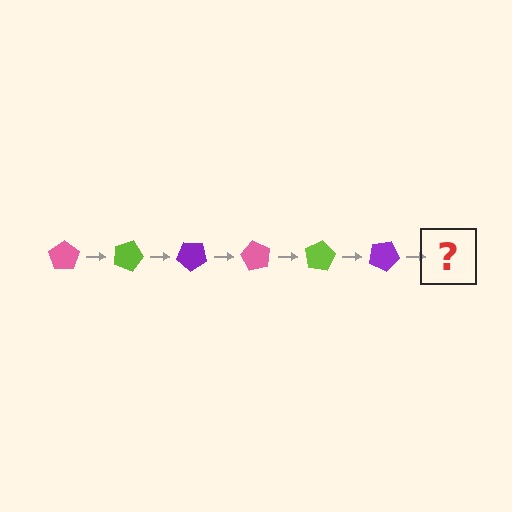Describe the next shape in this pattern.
It should be a pink pentagon, rotated 120 degrees from the start.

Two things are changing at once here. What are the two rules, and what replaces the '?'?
The two rules are that it rotates 20 degrees each step and the color cycles through pink, lime, and purple. The '?' should be a pink pentagon, rotated 120 degrees from the start.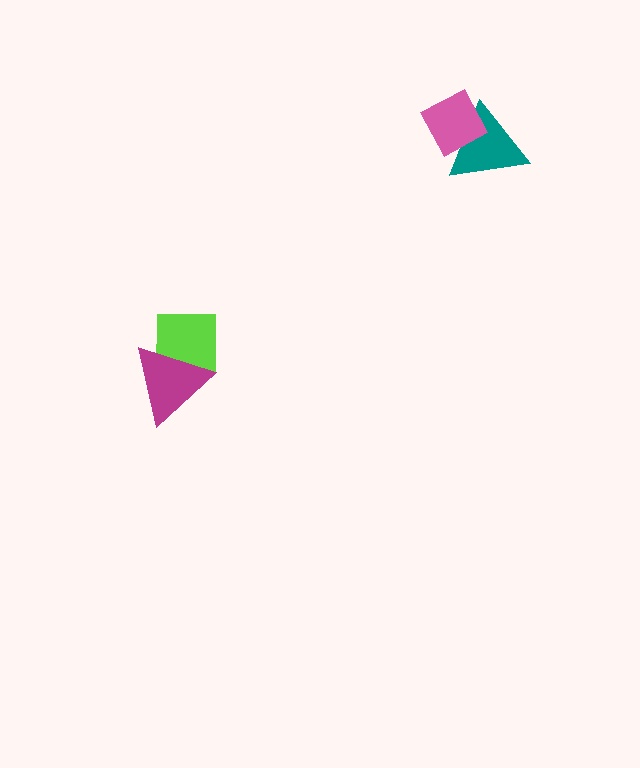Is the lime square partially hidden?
Yes, it is partially covered by another shape.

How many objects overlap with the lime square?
1 object overlaps with the lime square.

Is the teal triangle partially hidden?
Yes, it is partially covered by another shape.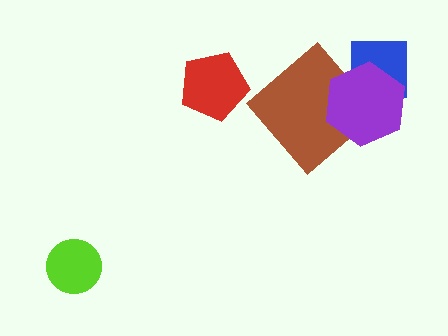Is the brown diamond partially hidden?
Yes, it is partially covered by another shape.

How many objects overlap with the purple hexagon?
2 objects overlap with the purple hexagon.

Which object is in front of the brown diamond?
The purple hexagon is in front of the brown diamond.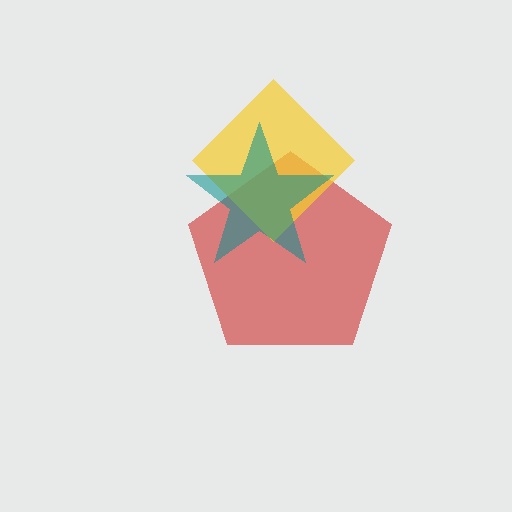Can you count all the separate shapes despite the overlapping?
Yes, there are 3 separate shapes.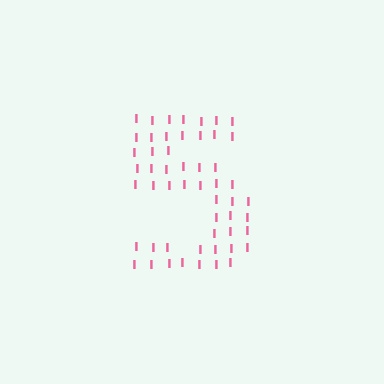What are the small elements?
The small elements are letter I's.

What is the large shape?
The large shape is the digit 5.